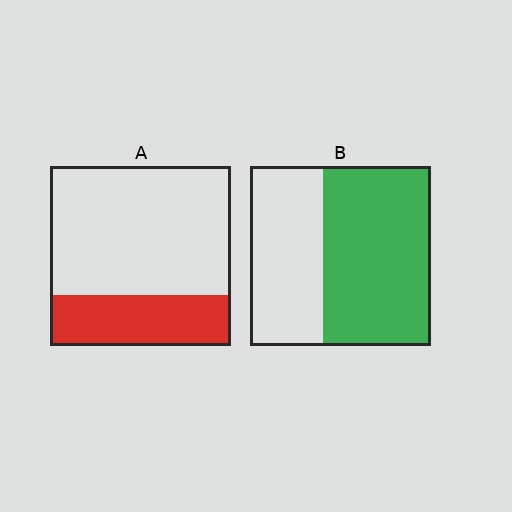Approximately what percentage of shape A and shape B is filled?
A is approximately 30% and B is approximately 60%.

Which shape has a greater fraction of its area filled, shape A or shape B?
Shape B.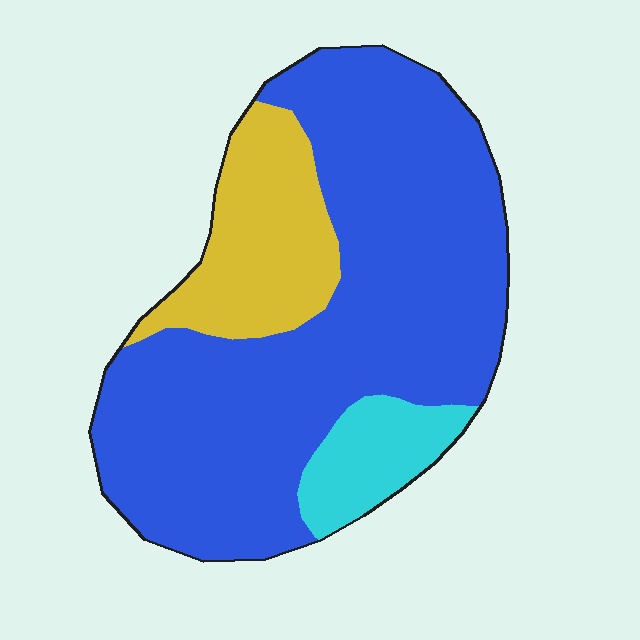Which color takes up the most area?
Blue, at roughly 70%.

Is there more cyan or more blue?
Blue.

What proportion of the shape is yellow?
Yellow covers about 20% of the shape.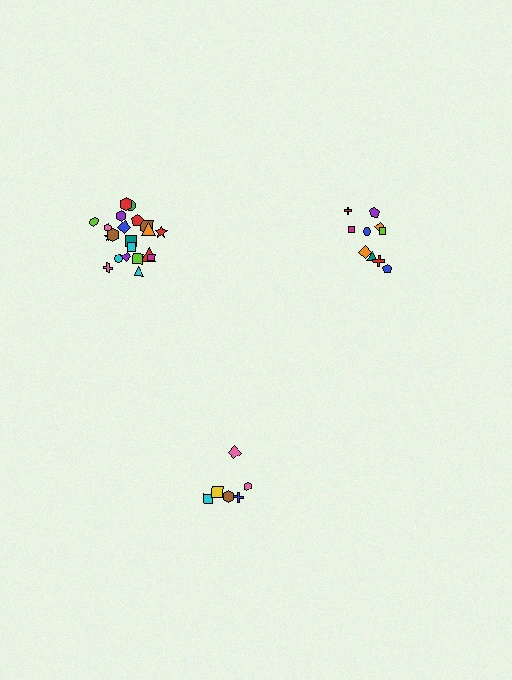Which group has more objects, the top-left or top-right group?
The top-left group.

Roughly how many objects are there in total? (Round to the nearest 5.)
Roughly 40 objects in total.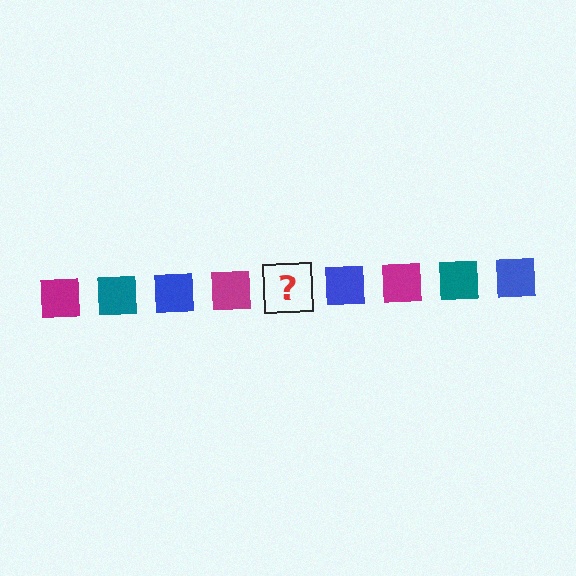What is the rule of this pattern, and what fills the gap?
The rule is that the pattern cycles through magenta, teal, blue squares. The gap should be filled with a teal square.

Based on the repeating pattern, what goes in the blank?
The blank should be a teal square.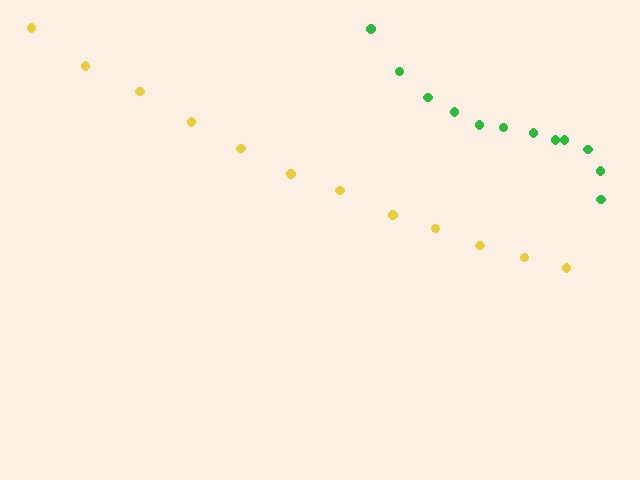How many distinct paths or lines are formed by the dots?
There are 2 distinct paths.